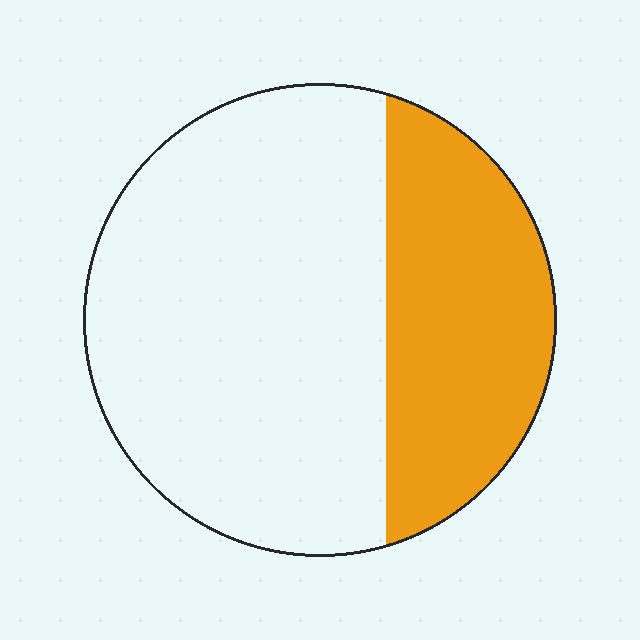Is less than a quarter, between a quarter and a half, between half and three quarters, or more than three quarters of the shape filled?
Between a quarter and a half.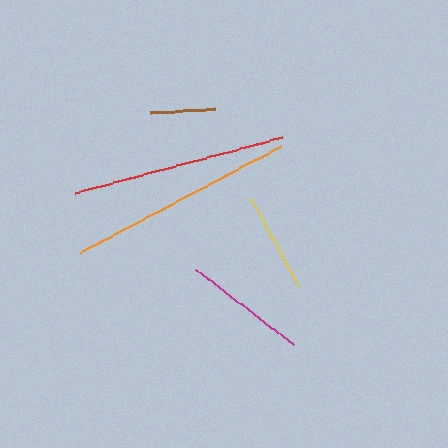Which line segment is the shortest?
The brown line is the shortest at approximately 65 pixels.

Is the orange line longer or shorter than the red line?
The orange line is longer than the red line.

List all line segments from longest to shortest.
From longest to shortest: orange, red, magenta, yellow, brown.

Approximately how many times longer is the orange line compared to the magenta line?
The orange line is approximately 1.8 times the length of the magenta line.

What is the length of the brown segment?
The brown segment is approximately 65 pixels long.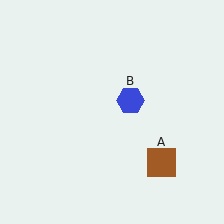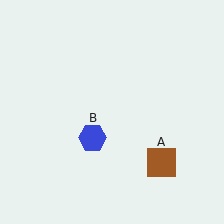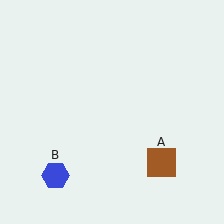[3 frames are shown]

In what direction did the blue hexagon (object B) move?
The blue hexagon (object B) moved down and to the left.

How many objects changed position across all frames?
1 object changed position: blue hexagon (object B).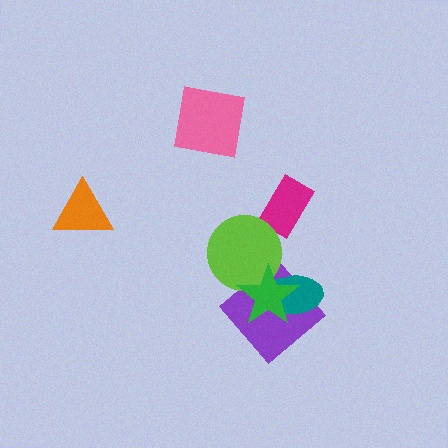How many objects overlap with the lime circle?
2 objects overlap with the lime circle.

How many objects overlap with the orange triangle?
0 objects overlap with the orange triangle.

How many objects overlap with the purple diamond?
3 objects overlap with the purple diamond.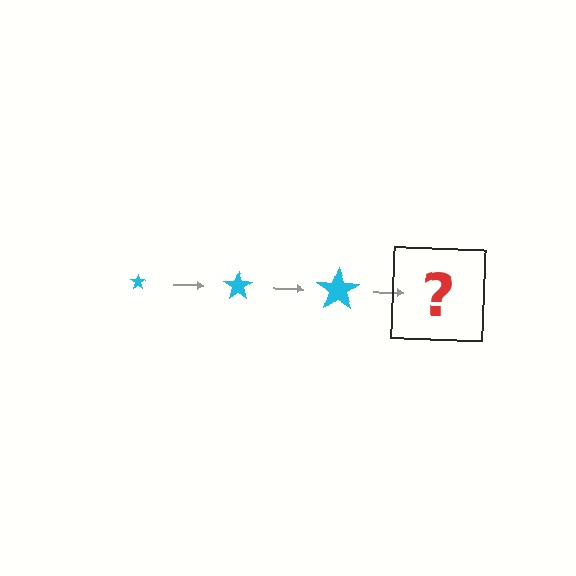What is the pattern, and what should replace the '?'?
The pattern is that the star gets progressively larger each step. The '?' should be a cyan star, larger than the previous one.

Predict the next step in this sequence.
The next step is a cyan star, larger than the previous one.